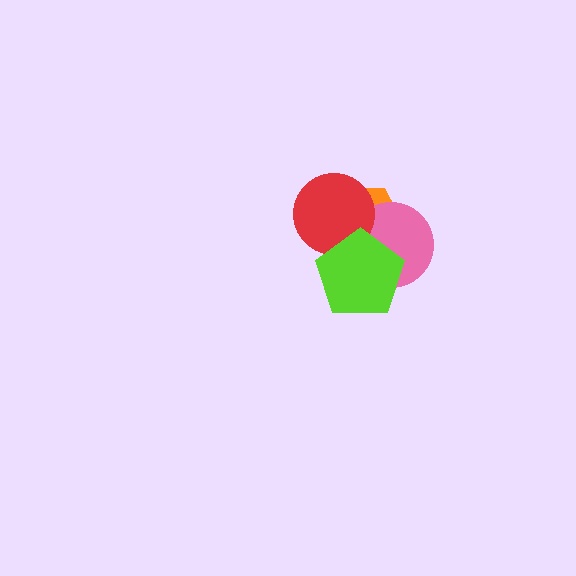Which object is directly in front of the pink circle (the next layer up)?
The red circle is directly in front of the pink circle.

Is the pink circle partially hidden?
Yes, it is partially covered by another shape.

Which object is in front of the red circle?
The lime pentagon is in front of the red circle.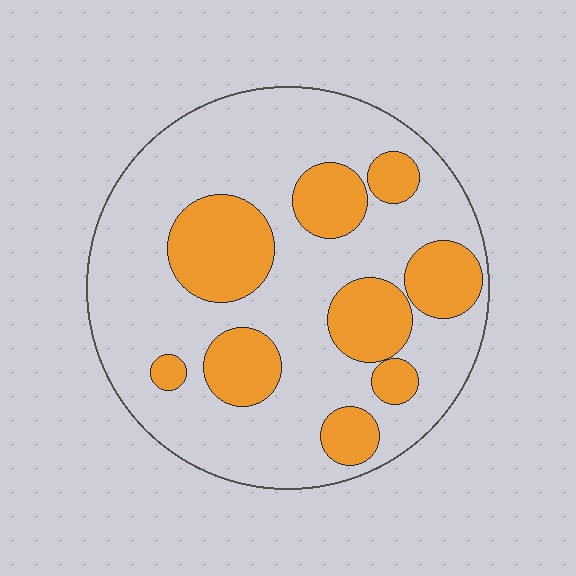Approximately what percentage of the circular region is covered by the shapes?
Approximately 30%.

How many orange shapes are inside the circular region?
9.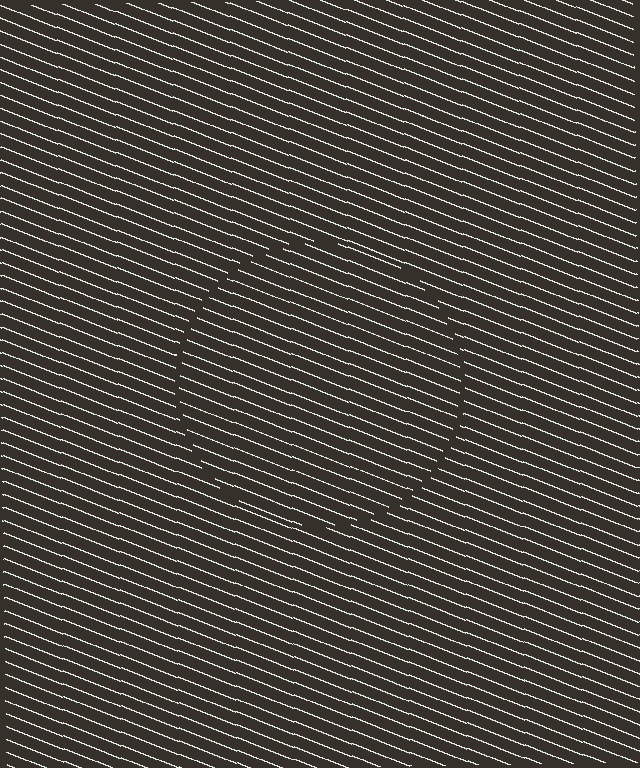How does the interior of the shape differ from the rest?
The interior of the shape contains the same grating, shifted by half a period — the contour is defined by the phase discontinuity where line-ends from the inner and outer gratings abut.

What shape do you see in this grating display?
An illusory circle. The interior of the shape contains the same grating, shifted by half a period — the contour is defined by the phase discontinuity where line-ends from the inner and outer gratings abut.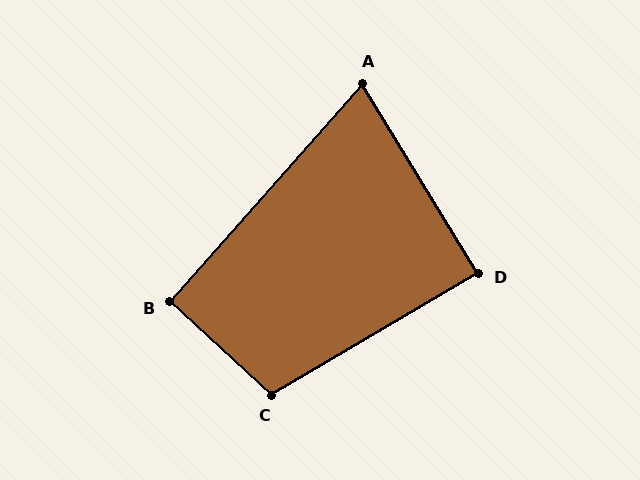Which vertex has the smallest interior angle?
A, at approximately 73 degrees.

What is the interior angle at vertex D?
Approximately 89 degrees (approximately right).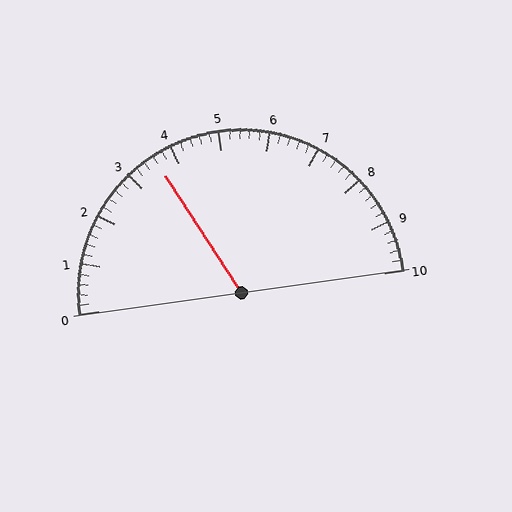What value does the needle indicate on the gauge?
The needle indicates approximately 3.6.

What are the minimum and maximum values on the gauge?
The gauge ranges from 0 to 10.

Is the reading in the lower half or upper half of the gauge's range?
The reading is in the lower half of the range (0 to 10).